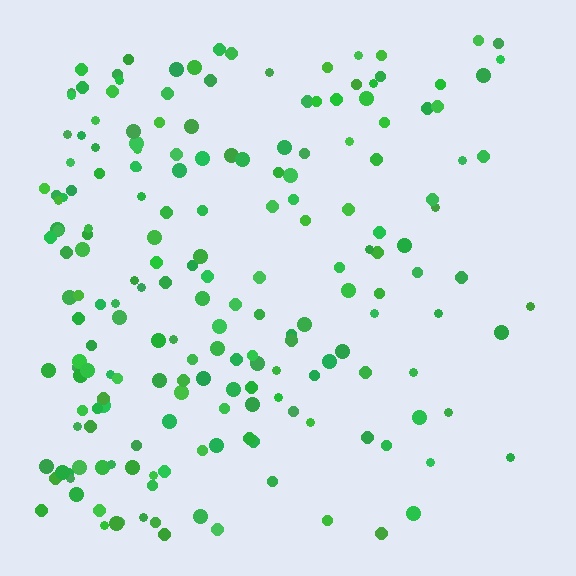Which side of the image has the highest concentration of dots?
The left.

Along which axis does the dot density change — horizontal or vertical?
Horizontal.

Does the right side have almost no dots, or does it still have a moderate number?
Still a moderate number, just noticeably fewer than the left.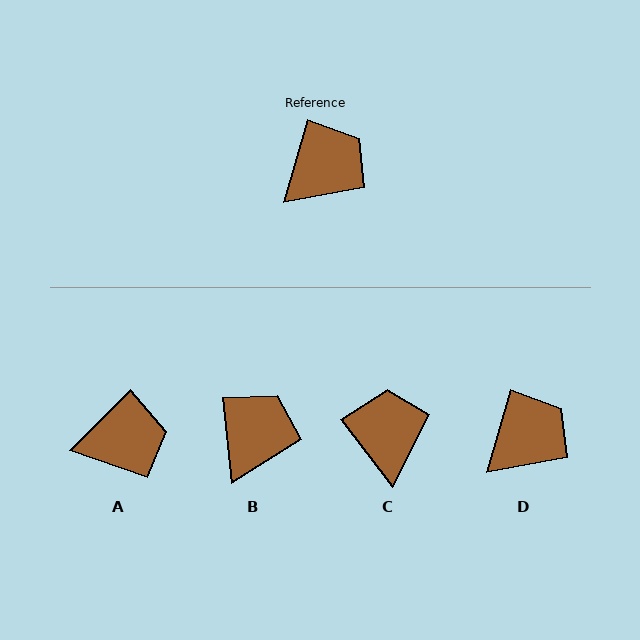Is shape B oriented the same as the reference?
No, it is off by about 22 degrees.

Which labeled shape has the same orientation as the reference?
D.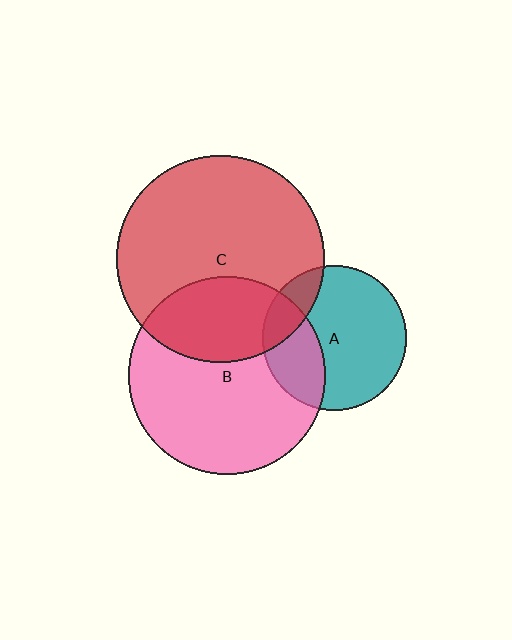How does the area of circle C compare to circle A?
Approximately 2.0 times.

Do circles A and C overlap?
Yes.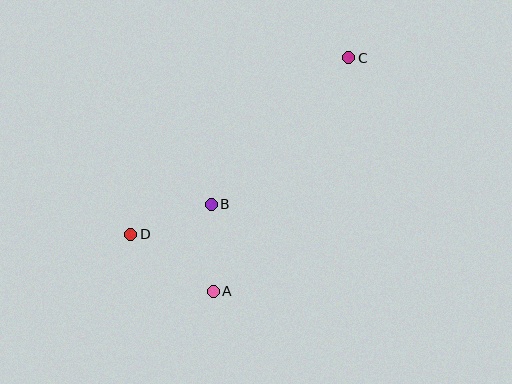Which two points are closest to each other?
Points B and D are closest to each other.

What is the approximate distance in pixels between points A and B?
The distance between A and B is approximately 87 pixels.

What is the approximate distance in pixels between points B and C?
The distance between B and C is approximately 201 pixels.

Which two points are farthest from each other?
Points C and D are farthest from each other.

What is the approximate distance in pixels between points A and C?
The distance between A and C is approximately 270 pixels.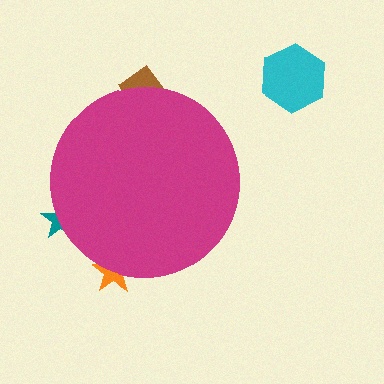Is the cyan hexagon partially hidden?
No, the cyan hexagon is fully visible.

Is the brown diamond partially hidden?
Yes, the brown diamond is partially hidden behind the magenta circle.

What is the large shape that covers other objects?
A magenta circle.